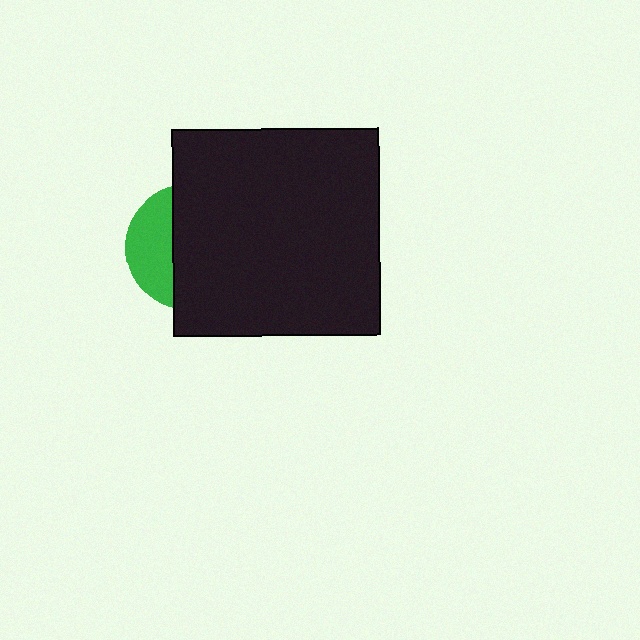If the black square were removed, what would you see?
You would see the complete green circle.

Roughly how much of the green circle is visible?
A small part of it is visible (roughly 34%).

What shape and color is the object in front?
The object in front is a black square.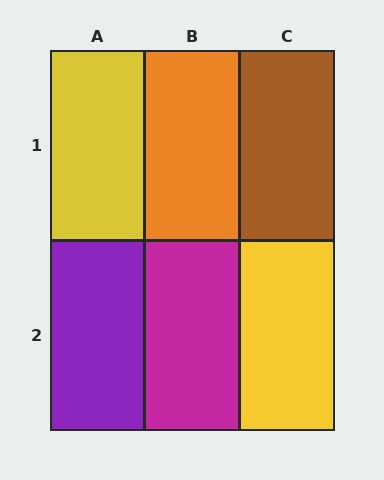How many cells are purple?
1 cell is purple.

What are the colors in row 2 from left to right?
Purple, magenta, yellow.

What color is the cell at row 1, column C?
Brown.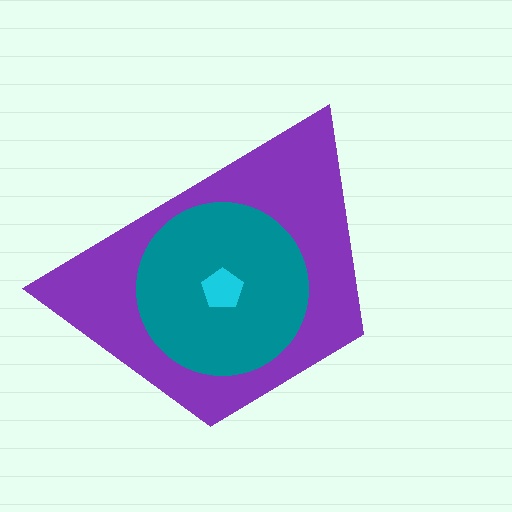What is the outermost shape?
The purple trapezoid.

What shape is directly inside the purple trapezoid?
The teal circle.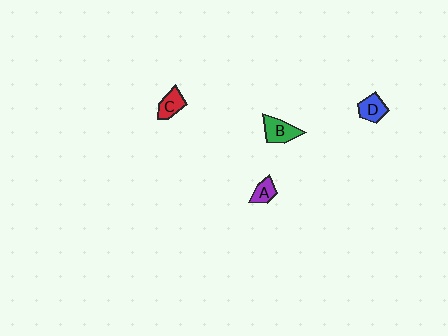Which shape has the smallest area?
Shape A (purple).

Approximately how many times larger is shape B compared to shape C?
Approximately 1.3 times.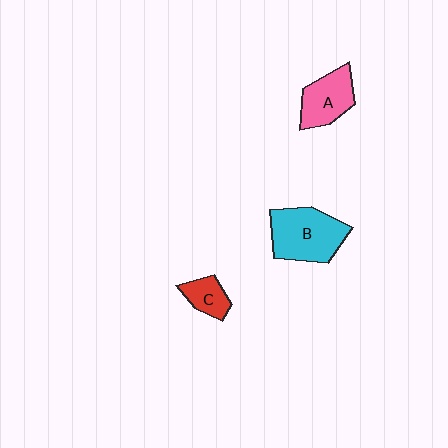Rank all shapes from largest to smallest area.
From largest to smallest: B (cyan), A (pink), C (red).